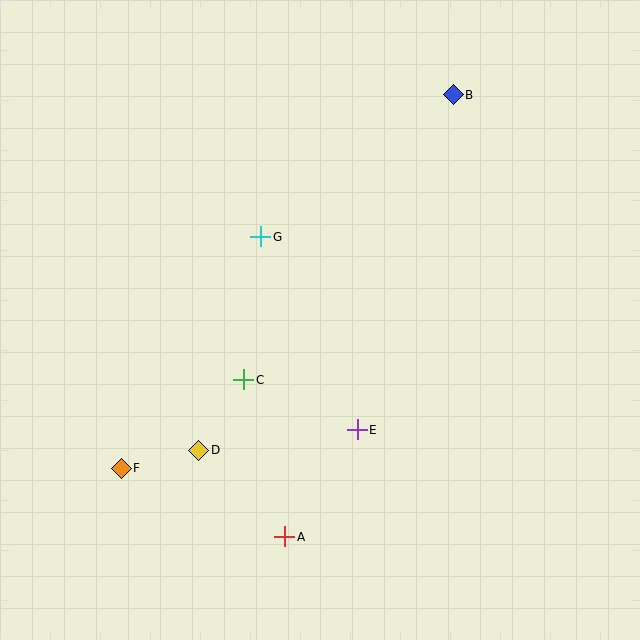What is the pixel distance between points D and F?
The distance between D and F is 80 pixels.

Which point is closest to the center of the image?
Point C at (244, 380) is closest to the center.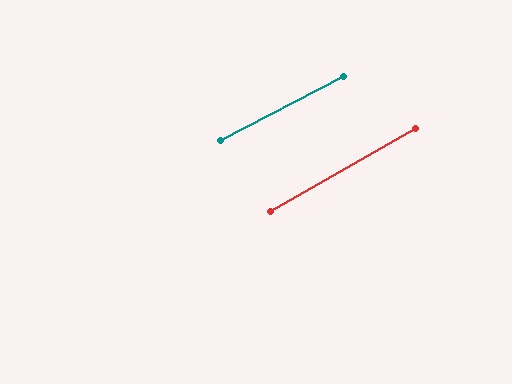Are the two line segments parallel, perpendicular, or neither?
Parallel — their directions differ by only 2.0°.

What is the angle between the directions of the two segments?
Approximately 2 degrees.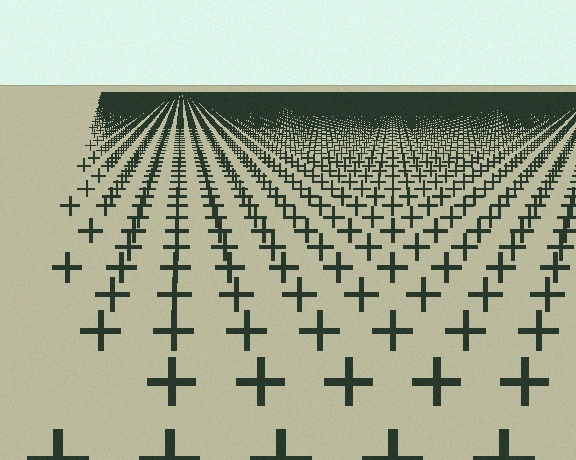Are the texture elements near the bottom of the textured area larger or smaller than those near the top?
Larger. Near the bottom, elements are closer to the viewer and appear at a bigger on-screen size.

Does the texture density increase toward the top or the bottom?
Density increases toward the top.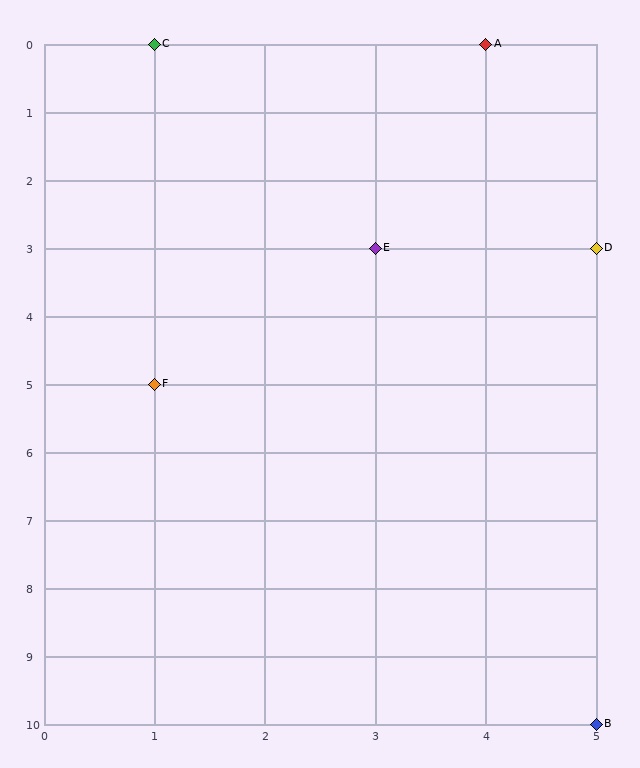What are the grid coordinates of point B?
Point B is at grid coordinates (5, 10).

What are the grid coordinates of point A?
Point A is at grid coordinates (4, 0).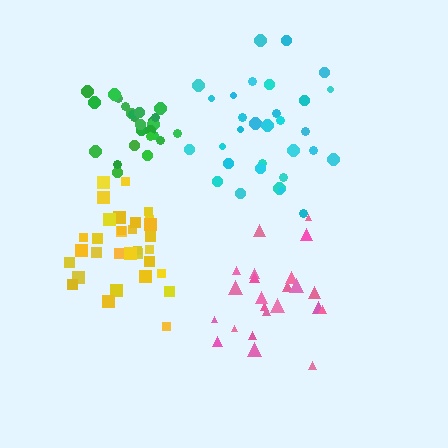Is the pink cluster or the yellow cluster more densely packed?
Yellow.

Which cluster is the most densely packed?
Green.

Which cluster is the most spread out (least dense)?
Pink.